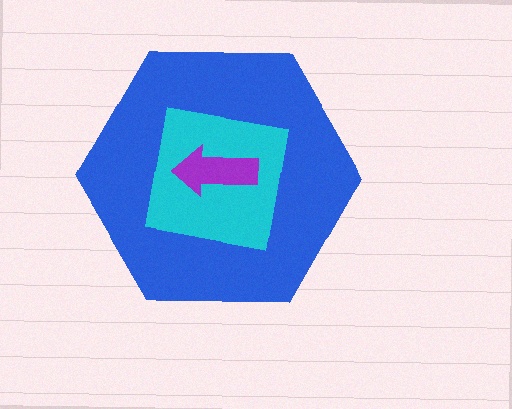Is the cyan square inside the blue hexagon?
Yes.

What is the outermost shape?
The blue hexagon.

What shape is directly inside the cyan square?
The purple arrow.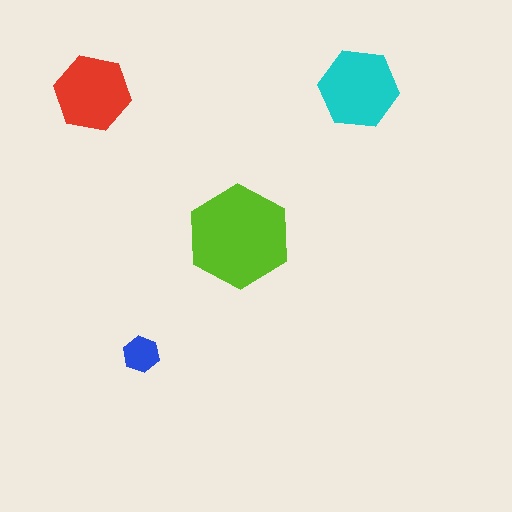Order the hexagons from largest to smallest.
the lime one, the cyan one, the red one, the blue one.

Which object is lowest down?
The blue hexagon is bottommost.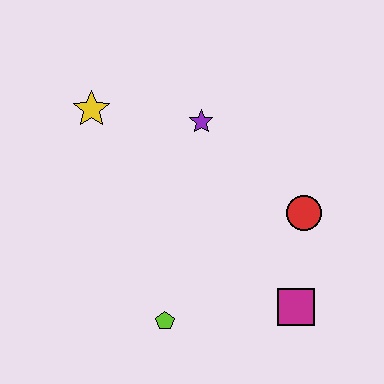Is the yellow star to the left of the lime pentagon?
Yes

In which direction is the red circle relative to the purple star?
The red circle is to the right of the purple star.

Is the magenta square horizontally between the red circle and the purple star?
Yes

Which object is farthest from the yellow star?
The magenta square is farthest from the yellow star.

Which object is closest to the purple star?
The yellow star is closest to the purple star.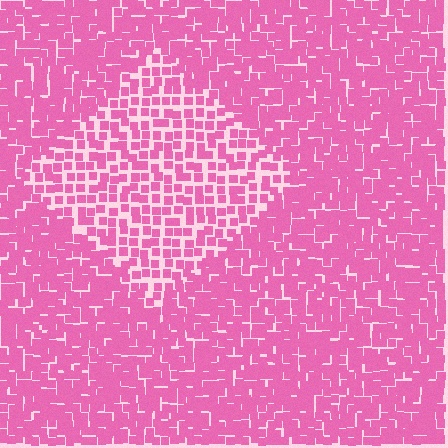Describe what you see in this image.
The image contains small pink elements arranged at two different densities. A diamond-shaped region is visible where the elements are less densely packed than the surrounding area.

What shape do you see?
I see a diamond.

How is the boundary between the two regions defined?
The boundary is defined by a change in element density (approximately 1.8x ratio). All elements are the same color, size, and shape.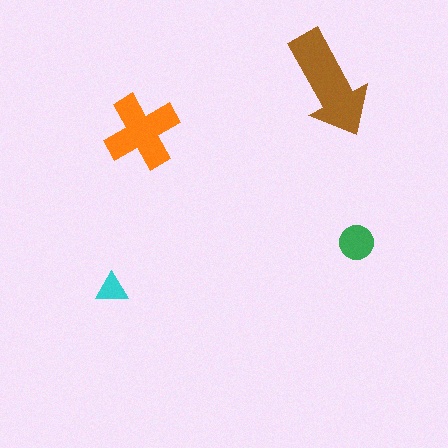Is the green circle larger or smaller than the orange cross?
Smaller.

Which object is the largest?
The brown arrow.